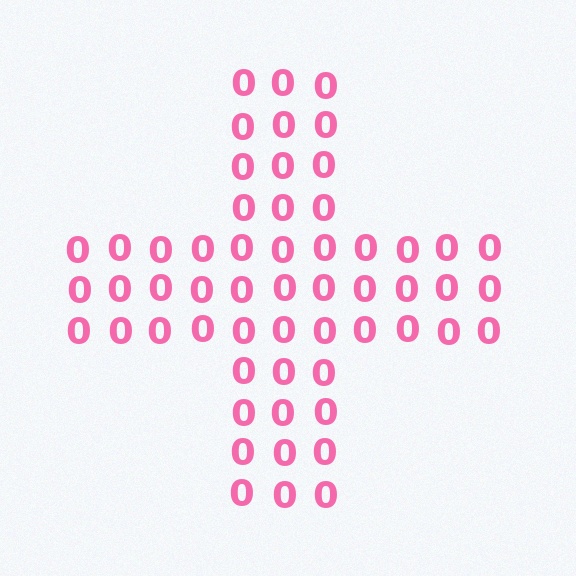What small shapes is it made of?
It is made of small digit 0's.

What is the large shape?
The large shape is a cross.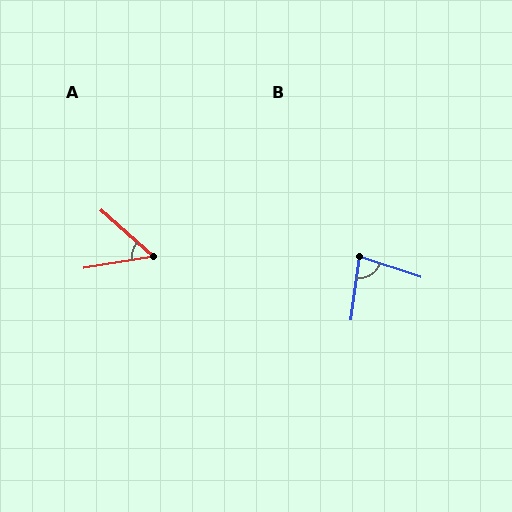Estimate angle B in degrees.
Approximately 79 degrees.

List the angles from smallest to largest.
A (52°), B (79°).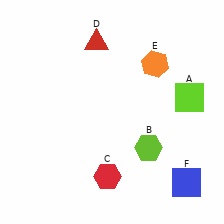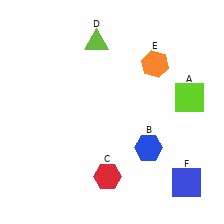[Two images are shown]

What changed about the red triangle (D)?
In Image 1, D is red. In Image 2, it changed to lime.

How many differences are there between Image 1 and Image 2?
There are 2 differences between the two images.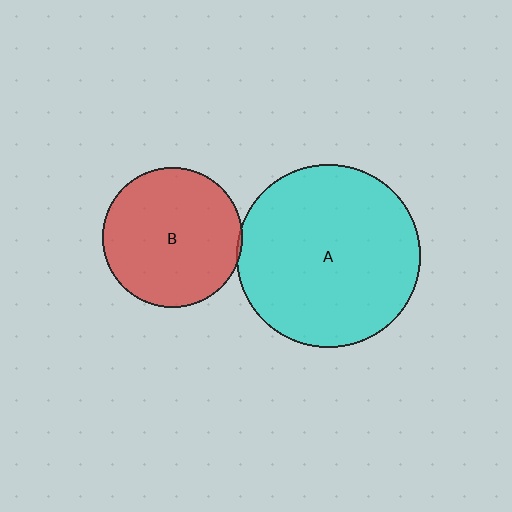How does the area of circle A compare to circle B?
Approximately 1.7 times.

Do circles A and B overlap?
Yes.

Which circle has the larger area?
Circle A (cyan).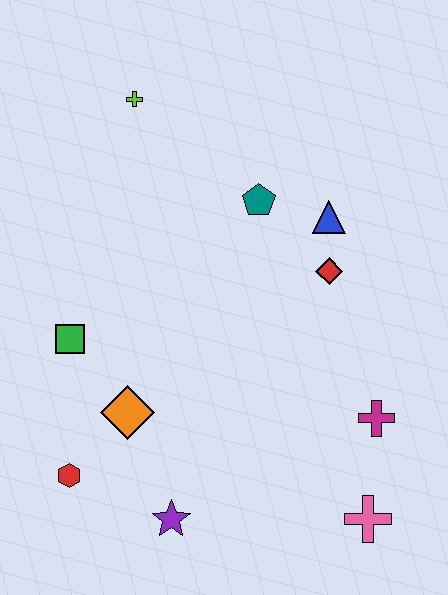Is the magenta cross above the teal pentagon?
No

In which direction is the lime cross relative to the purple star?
The lime cross is above the purple star.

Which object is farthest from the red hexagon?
The lime cross is farthest from the red hexagon.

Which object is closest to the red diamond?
The blue triangle is closest to the red diamond.